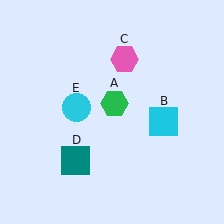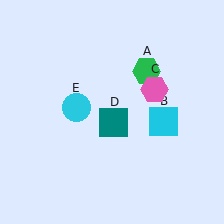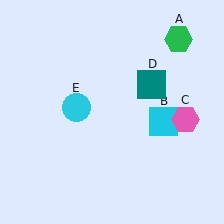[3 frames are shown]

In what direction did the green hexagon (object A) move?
The green hexagon (object A) moved up and to the right.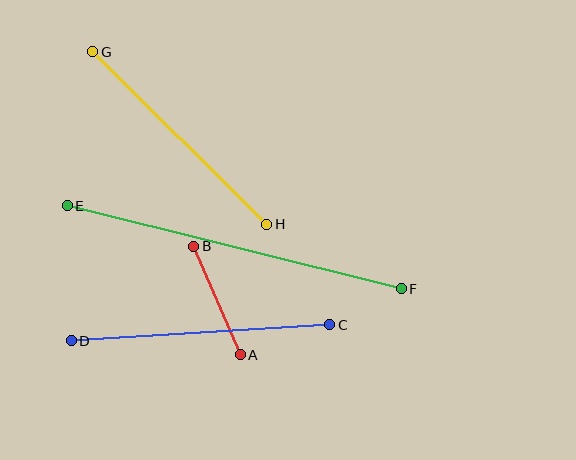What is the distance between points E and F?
The distance is approximately 344 pixels.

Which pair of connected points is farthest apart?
Points E and F are farthest apart.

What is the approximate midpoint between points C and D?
The midpoint is at approximately (200, 333) pixels.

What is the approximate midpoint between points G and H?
The midpoint is at approximately (180, 138) pixels.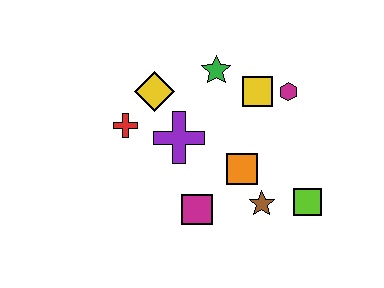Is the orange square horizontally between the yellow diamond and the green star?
No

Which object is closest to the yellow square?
The magenta hexagon is closest to the yellow square.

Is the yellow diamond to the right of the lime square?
No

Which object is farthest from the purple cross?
The lime square is farthest from the purple cross.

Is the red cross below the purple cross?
No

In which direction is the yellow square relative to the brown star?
The yellow square is above the brown star.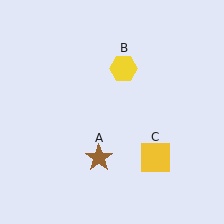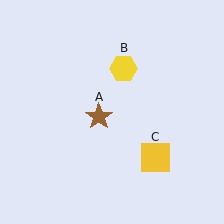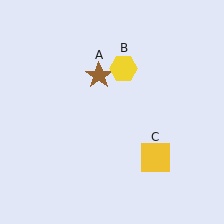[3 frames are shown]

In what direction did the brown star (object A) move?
The brown star (object A) moved up.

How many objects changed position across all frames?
1 object changed position: brown star (object A).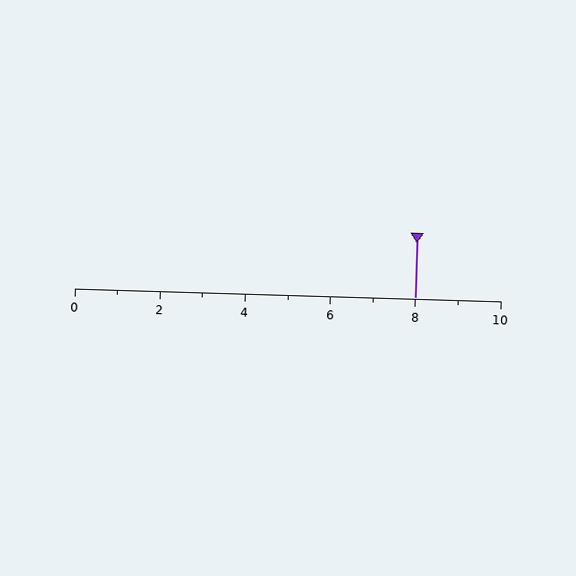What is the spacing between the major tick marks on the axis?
The major ticks are spaced 2 apart.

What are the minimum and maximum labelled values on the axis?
The axis runs from 0 to 10.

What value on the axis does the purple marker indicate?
The marker indicates approximately 8.